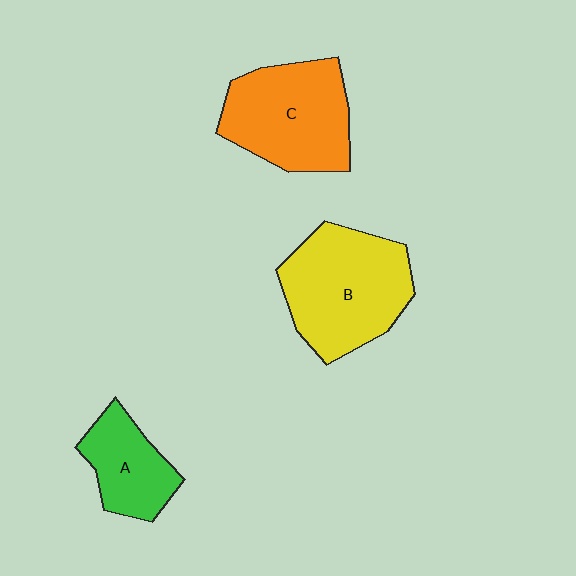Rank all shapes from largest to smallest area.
From largest to smallest: B (yellow), C (orange), A (green).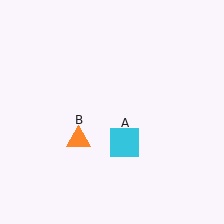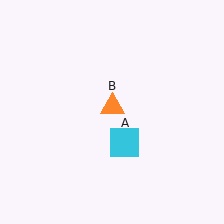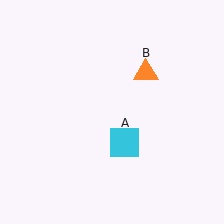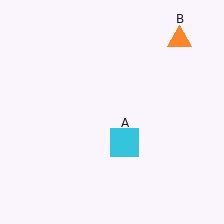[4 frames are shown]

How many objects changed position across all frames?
1 object changed position: orange triangle (object B).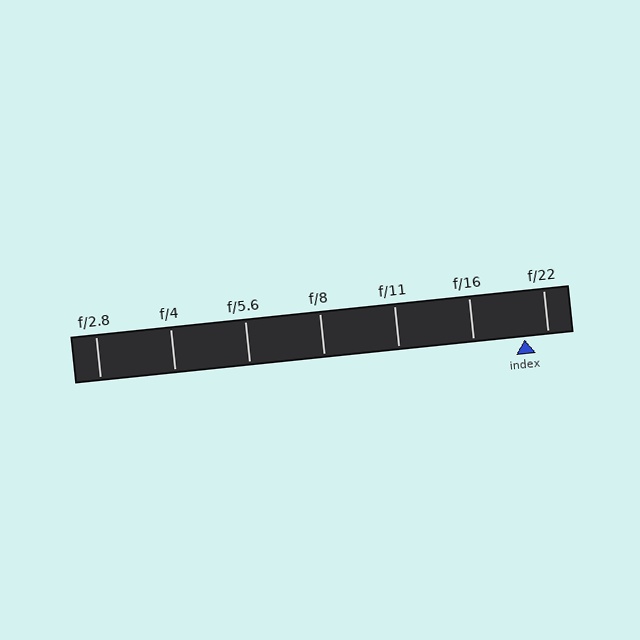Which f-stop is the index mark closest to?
The index mark is closest to f/22.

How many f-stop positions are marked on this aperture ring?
There are 7 f-stop positions marked.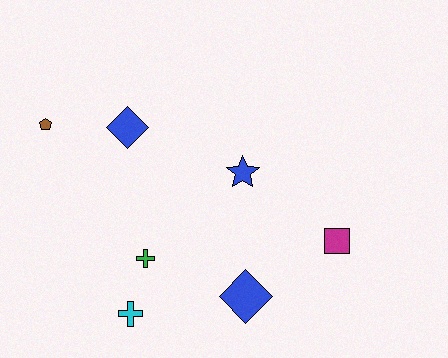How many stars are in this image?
There is 1 star.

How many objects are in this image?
There are 7 objects.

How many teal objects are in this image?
There are no teal objects.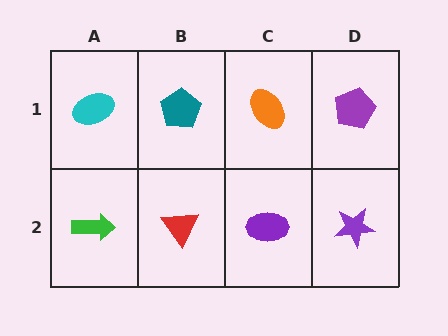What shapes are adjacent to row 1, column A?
A green arrow (row 2, column A), a teal pentagon (row 1, column B).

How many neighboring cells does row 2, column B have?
3.